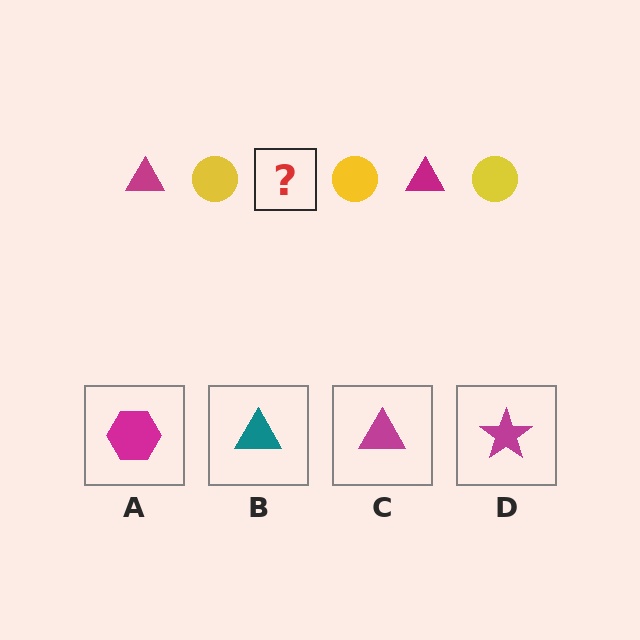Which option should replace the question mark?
Option C.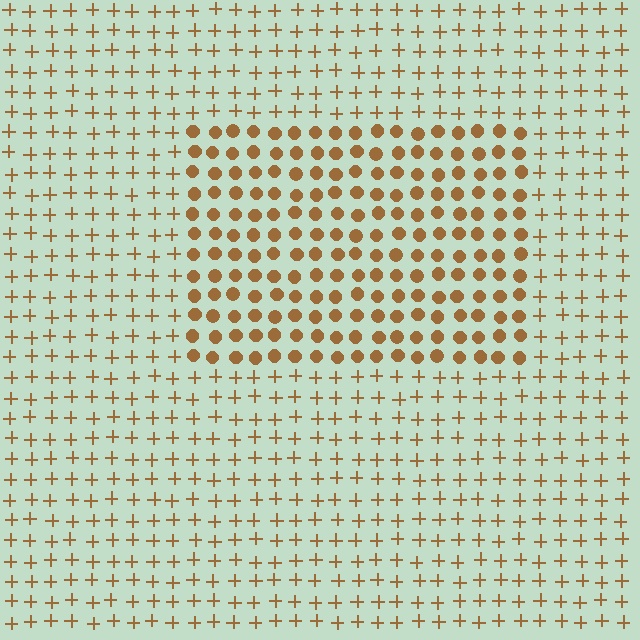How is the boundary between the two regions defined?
The boundary is defined by a change in element shape: circles inside vs. plus signs outside. All elements share the same color and spacing.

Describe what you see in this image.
The image is filled with small brown elements arranged in a uniform grid. A rectangle-shaped region contains circles, while the surrounding area contains plus signs. The boundary is defined purely by the change in element shape.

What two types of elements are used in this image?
The image uses circles inside the rectangle region and plus signs outside it.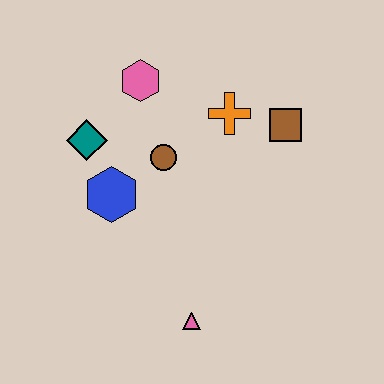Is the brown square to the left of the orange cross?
No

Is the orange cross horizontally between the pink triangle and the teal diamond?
No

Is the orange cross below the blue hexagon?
No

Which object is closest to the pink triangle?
The blue hexagon is closest to the pink triangle.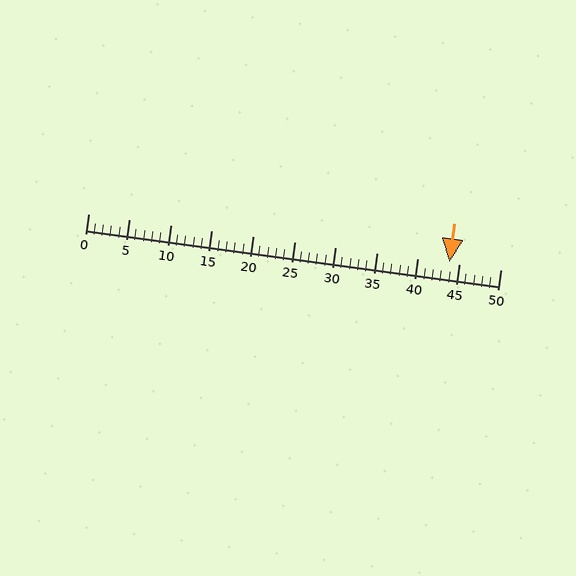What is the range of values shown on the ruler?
The ruler shows values from 0 to 50.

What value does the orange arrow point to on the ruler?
The orange arrow points to approximately 44.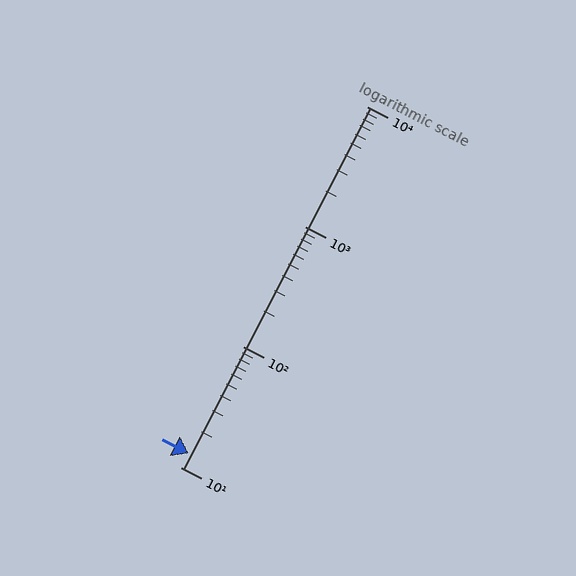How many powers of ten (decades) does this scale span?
The scale spans 3 decades, from 10 to 10000.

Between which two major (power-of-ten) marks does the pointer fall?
The pointer is between 10 and 100.